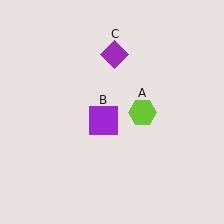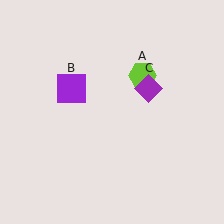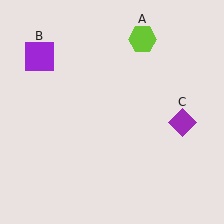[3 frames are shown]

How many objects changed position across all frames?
3 objects changed position: lime hexagon (object A), purple square (object B), purple diamond (object C).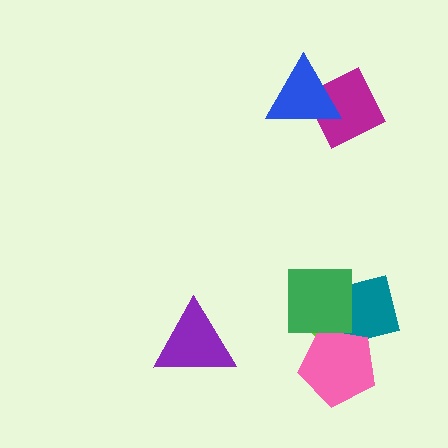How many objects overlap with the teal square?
3 objects overlap with the teal square.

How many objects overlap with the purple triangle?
0 objects overlap with the purple triangle.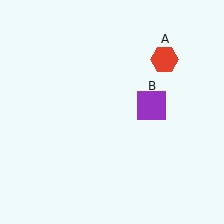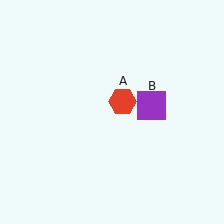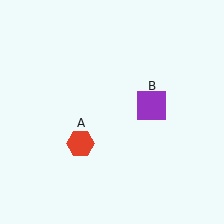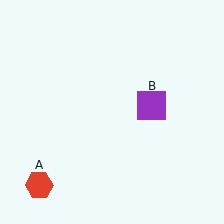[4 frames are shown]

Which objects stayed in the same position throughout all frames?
Purple square (object B) remained stationary.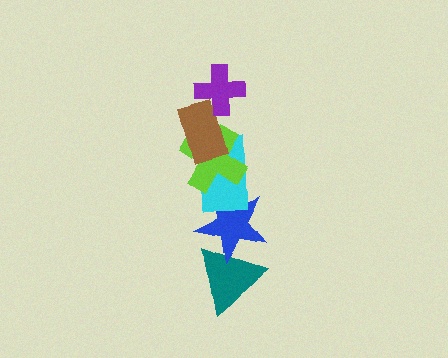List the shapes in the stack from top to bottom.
From top to bottom: the purple cross, the brown rectangle, the lime cross, the cyan rectangle, the blue star, the teal triangle.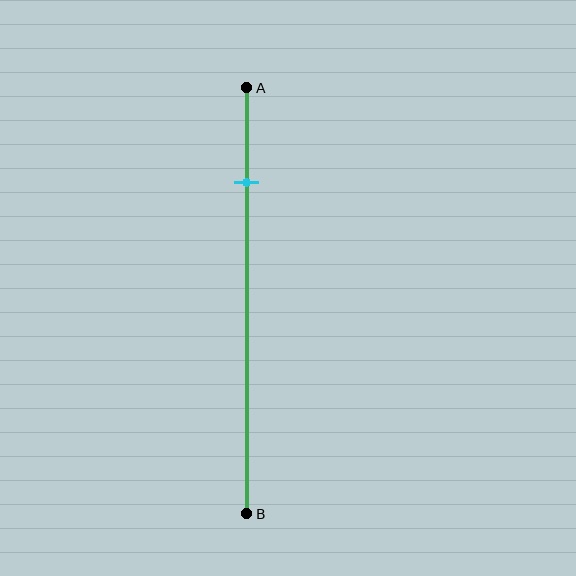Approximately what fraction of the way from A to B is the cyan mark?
The cyan mark is approximately 20% of the way from A to B.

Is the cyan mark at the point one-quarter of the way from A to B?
Yes, the mark is approximately at the one-quarter point.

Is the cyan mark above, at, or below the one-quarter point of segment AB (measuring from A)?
The cyan mark is approximately at the one-quarter point of segment AB.